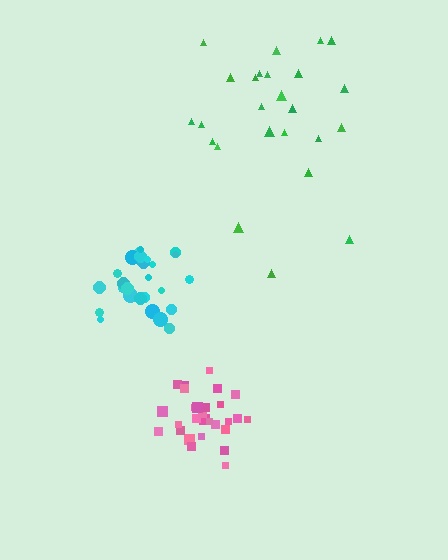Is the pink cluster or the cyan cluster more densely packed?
Pink.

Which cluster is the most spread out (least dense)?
Green.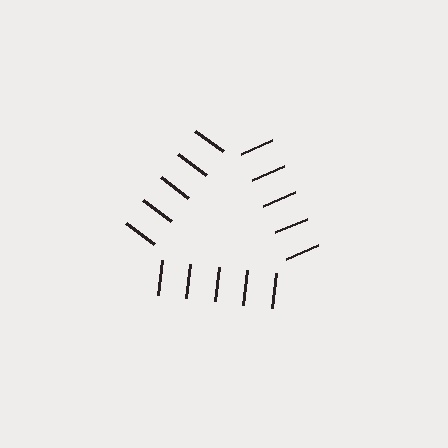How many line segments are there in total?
15 — 5 along each of the 3 edges.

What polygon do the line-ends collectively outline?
An illusory triangle — the line segments terminate on its edges but no continuous stroke is drawn.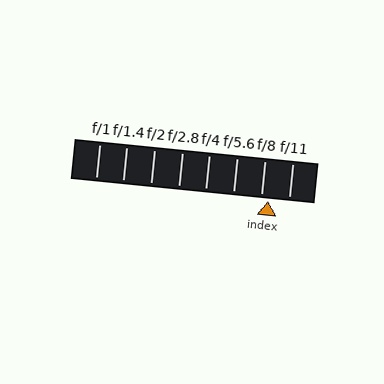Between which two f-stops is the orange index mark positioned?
The index mark is between f/8 and f/11.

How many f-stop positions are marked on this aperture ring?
There are 8 f-stop positions marked.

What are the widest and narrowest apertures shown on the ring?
The widest aperture shown is f/1 and the narrowest is f/11.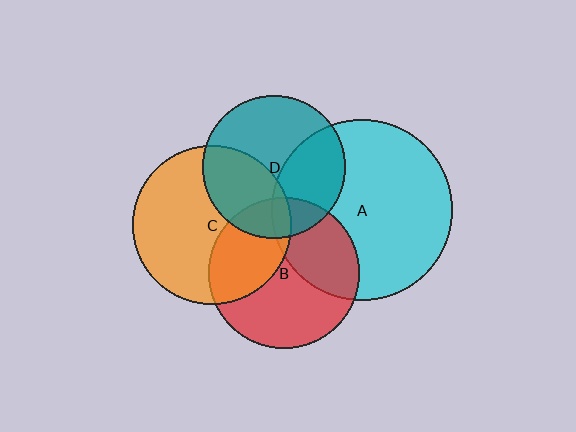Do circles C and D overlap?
Yes.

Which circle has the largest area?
Circle A (cyan).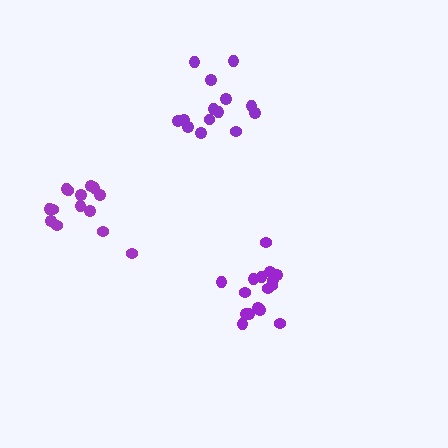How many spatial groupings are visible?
There are 3 spatial groupings.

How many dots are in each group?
Group 1: 16 dots, Group 2: 14 dots, Group 3: 14 dots (44 total).